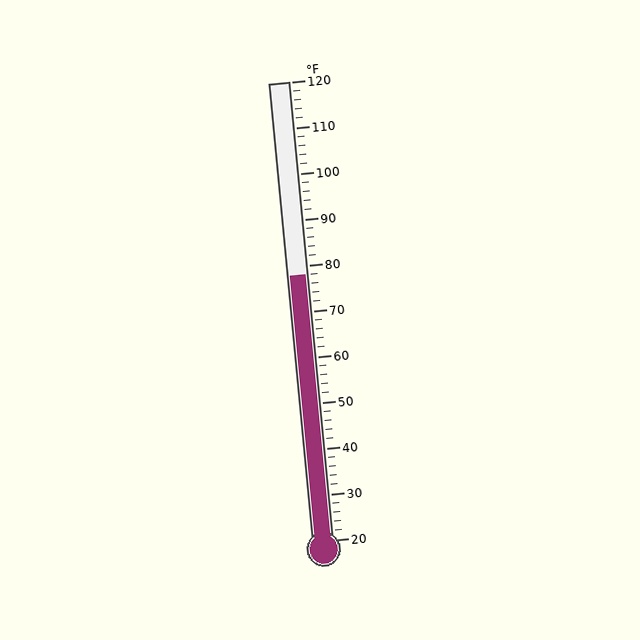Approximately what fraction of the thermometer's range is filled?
The thermometer is filled to approximately 60% of its range.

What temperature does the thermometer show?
The thermometer shows approximately 78°F.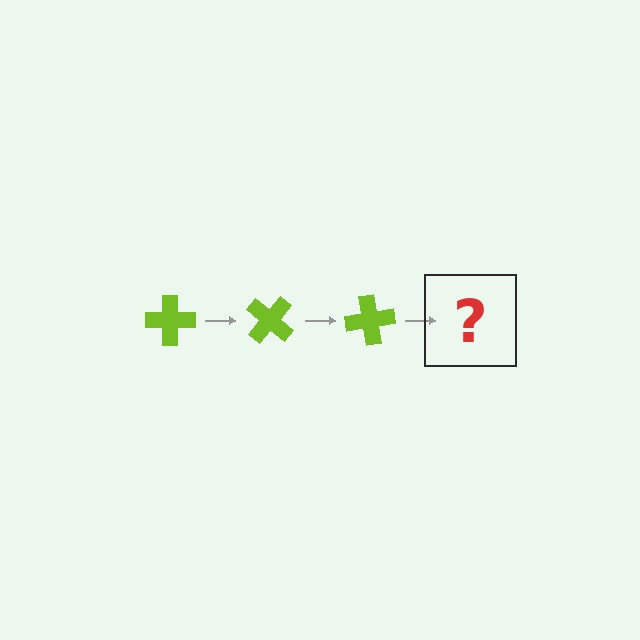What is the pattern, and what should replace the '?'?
The pattern is that the cross rotates 40 degrees each step. The '?' should be a lime cross rotated 120 degrees.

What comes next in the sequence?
The next element should be a lime cross rotated 120 degrees.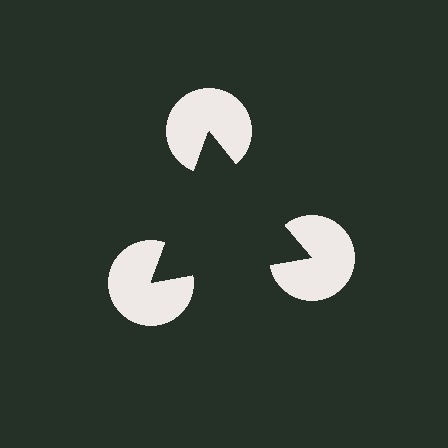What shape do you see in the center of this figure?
An illusory triangle — its edges are inferred from the aligned wedge cuts in the pac-man discs, not physically drawn.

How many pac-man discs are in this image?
There are 3 — one at each vertex of the illusory triangle.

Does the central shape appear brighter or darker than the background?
It typically appears slightly darker than the background, even though no actual brightness change is drawn.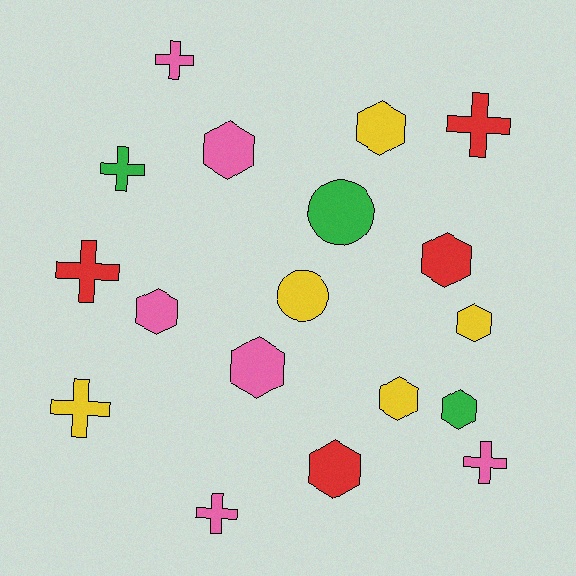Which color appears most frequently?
Pink, with 6 objects.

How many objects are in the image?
There are 18 objects.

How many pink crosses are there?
There are 3 pink crosses.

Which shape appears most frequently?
Hexagon, with 9 objects.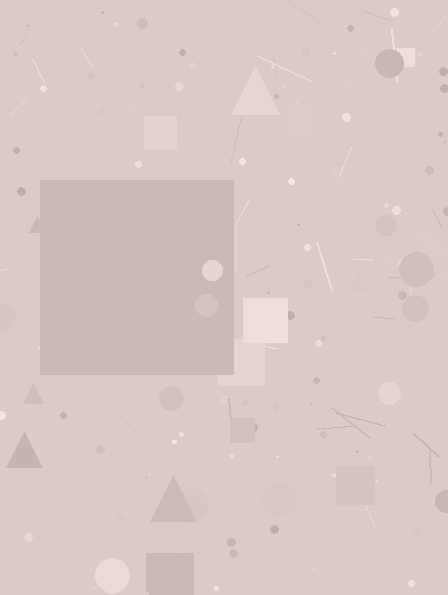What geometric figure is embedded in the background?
A square is embedded in the background.